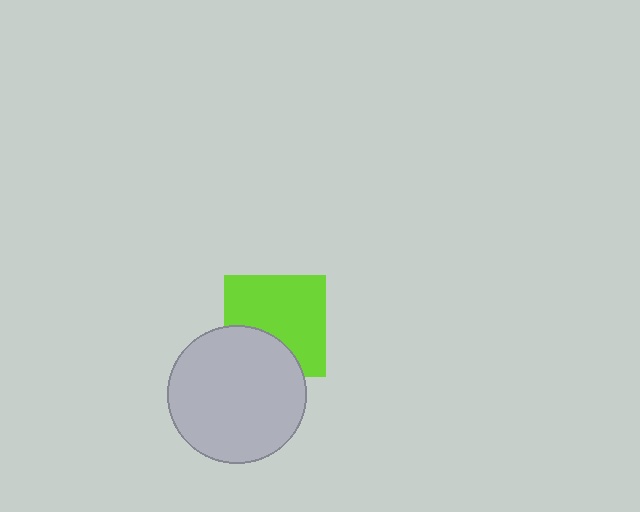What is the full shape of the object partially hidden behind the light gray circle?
The partially hidden object is a lime square.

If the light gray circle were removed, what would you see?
You would see the complete lime square.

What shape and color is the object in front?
The object in front is a light gray circle.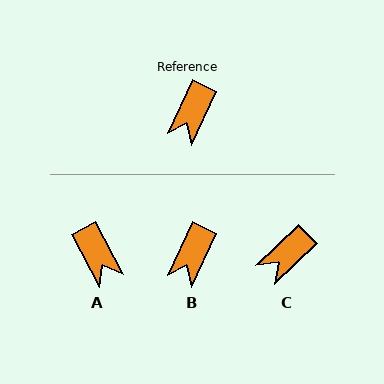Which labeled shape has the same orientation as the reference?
B.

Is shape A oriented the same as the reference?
No, it is off by about 53 degrees.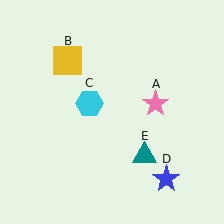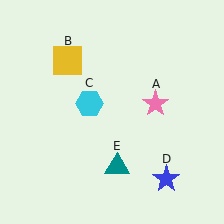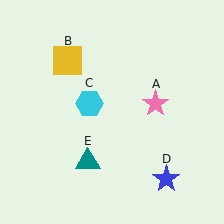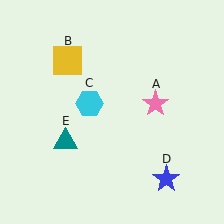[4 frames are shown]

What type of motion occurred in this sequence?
The teal triangle (object E) rotated clockwise around the center of the scene.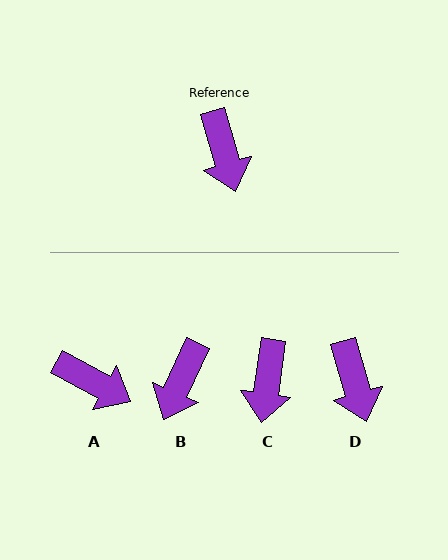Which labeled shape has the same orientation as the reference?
D.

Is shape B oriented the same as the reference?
No, it is off by about 40 degrees.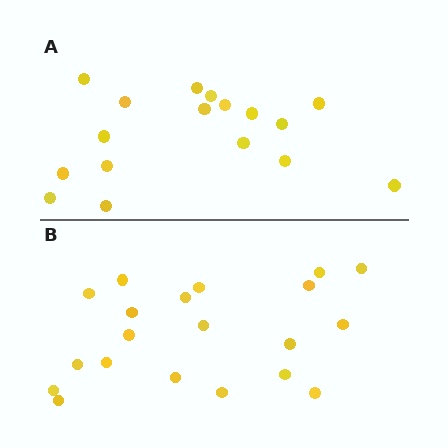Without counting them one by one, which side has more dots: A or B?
Region B (the bottom region) has more dots.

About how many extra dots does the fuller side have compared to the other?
Region B has just a few more — roughly 2 or 3 more dots than region A.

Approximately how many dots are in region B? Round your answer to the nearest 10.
About 20 dots.